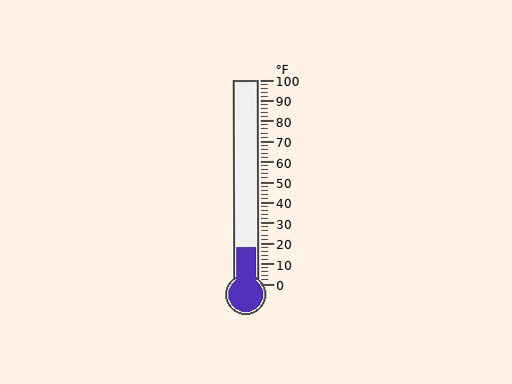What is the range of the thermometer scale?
The thermometer scale ranges from 0°F to 100°F.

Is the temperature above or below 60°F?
The temperature is below 60°F.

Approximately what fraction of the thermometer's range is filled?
The thermometer is filled to approximately 20% of its range.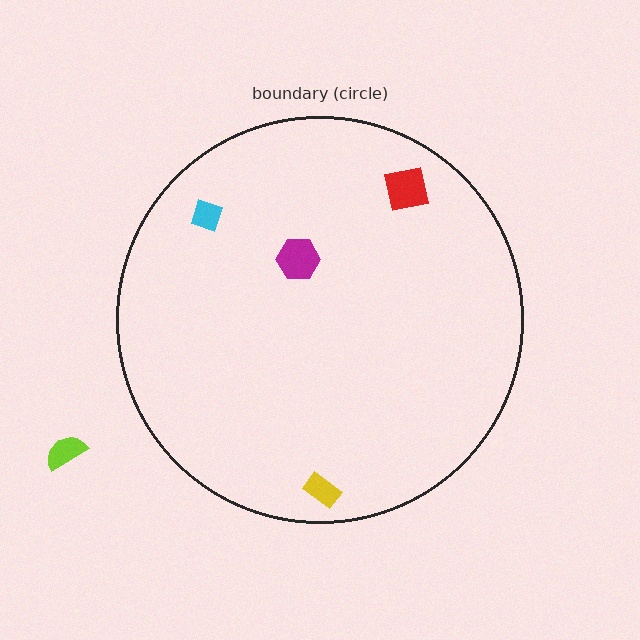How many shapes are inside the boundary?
4 inside, 1 outside.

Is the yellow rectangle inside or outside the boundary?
Inside.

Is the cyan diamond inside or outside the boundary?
Inside.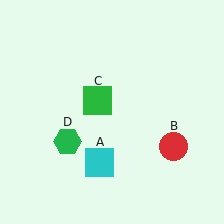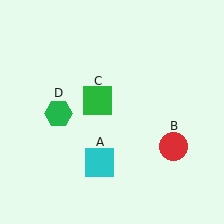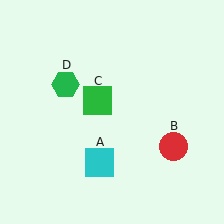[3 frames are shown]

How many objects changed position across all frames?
1 object changed position: green hexagon (object D).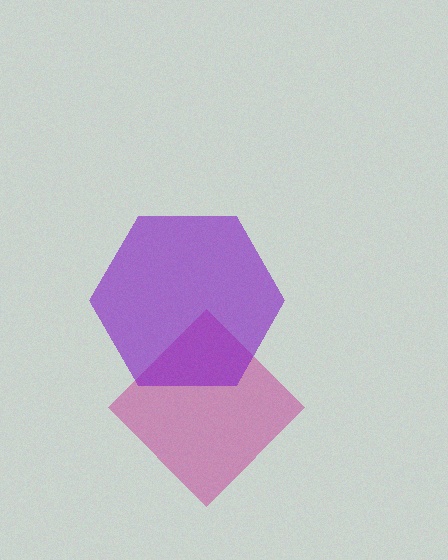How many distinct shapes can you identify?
There are 2 distinct shapes: a magenta diamond, a purple hexagon.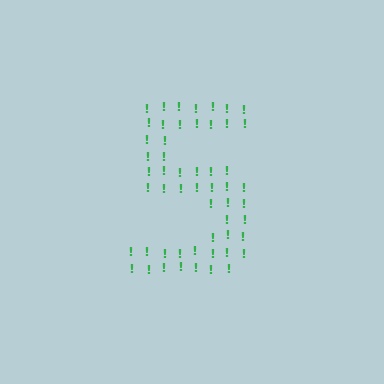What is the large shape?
The large shape is the digit 5.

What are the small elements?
The small elements are exclamation marks.